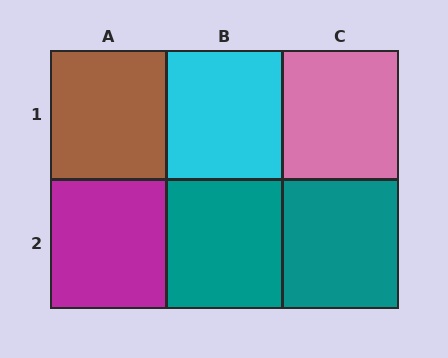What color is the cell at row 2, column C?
Teal.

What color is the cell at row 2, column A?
Magenta.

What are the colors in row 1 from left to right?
Brown, cyan, pink.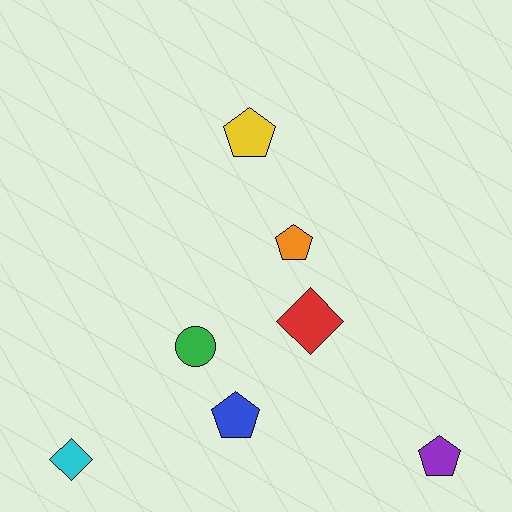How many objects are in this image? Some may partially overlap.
There are 7 objects.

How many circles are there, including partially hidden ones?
There is 1 circle.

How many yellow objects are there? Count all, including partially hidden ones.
There is 1 yellow object.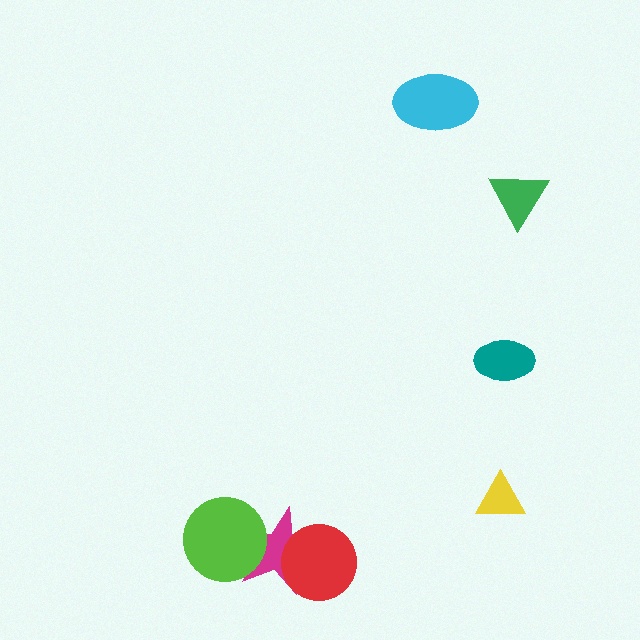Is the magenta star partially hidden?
Yes, it is partially covered by another shape.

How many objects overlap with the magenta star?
2 objects overlap with the magenta star.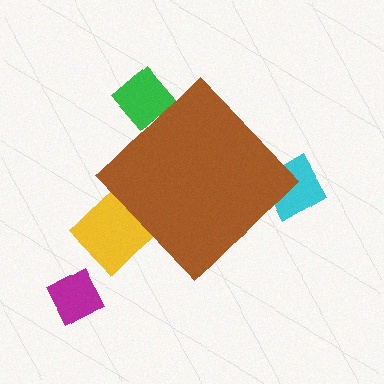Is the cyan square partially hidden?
Yes, the cyan square is partially hidden behind the brown diamond.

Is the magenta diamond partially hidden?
No, the magenta diamond is fully visible.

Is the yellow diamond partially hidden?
Yes, the yellow diamond is partially hidden behind the brown diamond.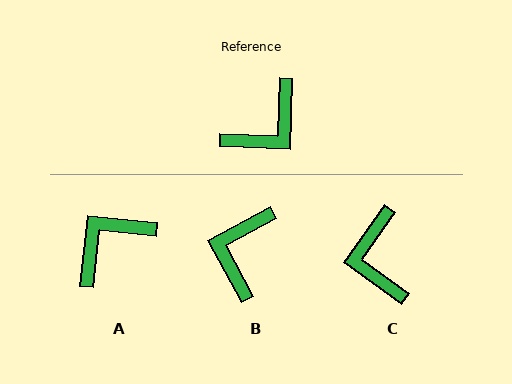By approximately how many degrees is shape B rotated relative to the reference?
Approximately 149 degrees clockwise.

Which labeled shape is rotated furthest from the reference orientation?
A, about 176 degrees away.